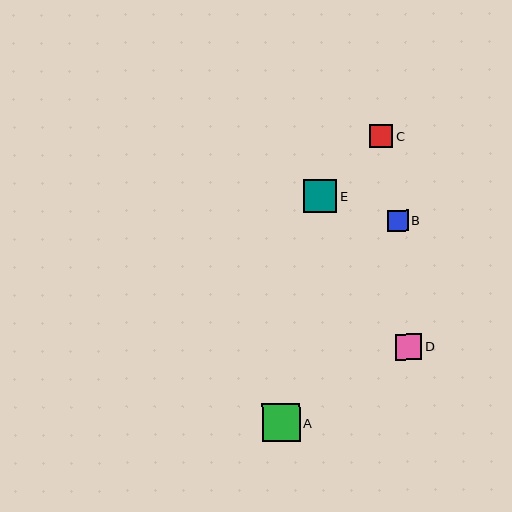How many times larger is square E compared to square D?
Square E is approximately 1.3 times the size of square D.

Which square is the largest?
Square A is the largest with a size of approximately 37 pixels.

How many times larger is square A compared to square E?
Square A is approximately 1.1 times the size of square E.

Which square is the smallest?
Square B is the smallest with a size of approximately 21 pixels.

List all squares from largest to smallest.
From largest to smallest: A, E, D, C, B.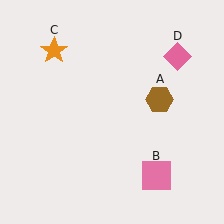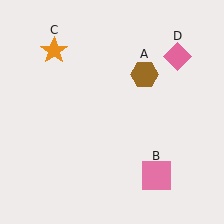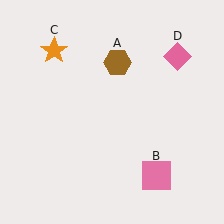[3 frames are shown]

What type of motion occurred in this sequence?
The brown hexagon (object A) rotated counterclockwise around the center of the scene.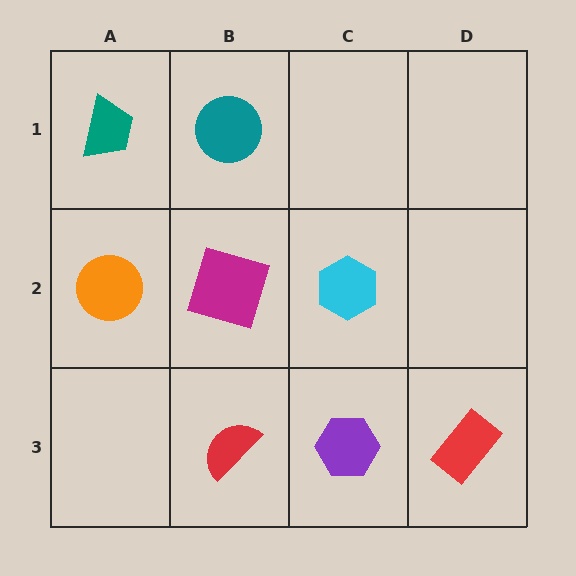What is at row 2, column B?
A magenta square.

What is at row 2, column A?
An orange circle.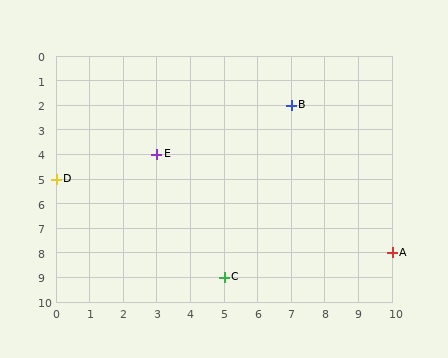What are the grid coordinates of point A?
Point A is at grid coordinates (10, 8).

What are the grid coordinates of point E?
Point E is at grid coordinates (3, 4).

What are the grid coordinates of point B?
Point B is at grid coordinates (7, 2).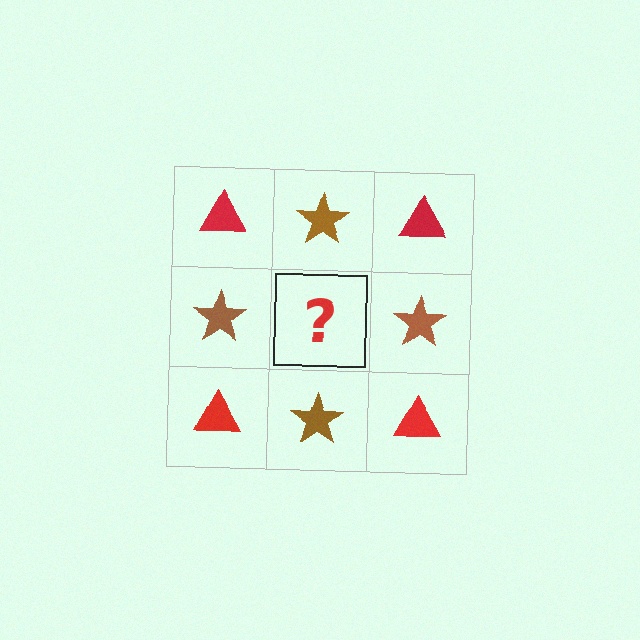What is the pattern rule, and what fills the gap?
The rule is that it alternates red triangle and brown star in a checkerboard pattern. The gap should be filled with a red triangle.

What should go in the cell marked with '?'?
The missing cell should contain a red triangle.